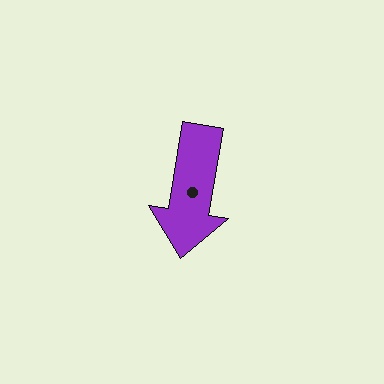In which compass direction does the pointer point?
South.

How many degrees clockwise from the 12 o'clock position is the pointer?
Approximately 189 degrees.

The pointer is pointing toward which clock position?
Roughly 6 o'clock.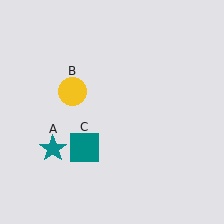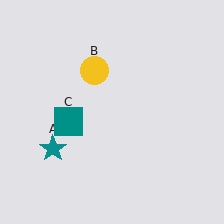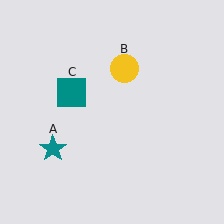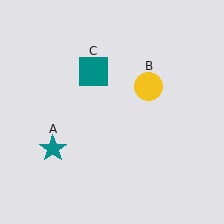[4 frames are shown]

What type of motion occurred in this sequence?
The yellow circle (object B), teal square (object C) rotated clockwise around the center of the scene.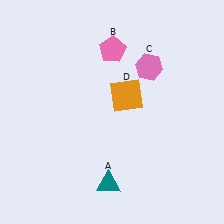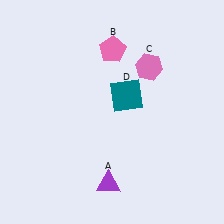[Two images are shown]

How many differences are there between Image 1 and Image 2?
There are 2 differences between the two images.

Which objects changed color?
A changed from teal to purple. D changed from orange to teal.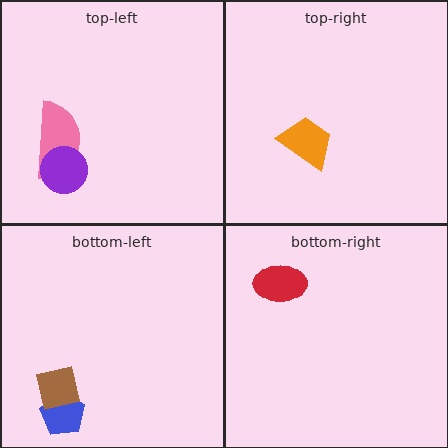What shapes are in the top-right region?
The orange trapezoid.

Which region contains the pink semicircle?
The top-left region.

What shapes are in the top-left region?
The pink semicircle, the purple circle.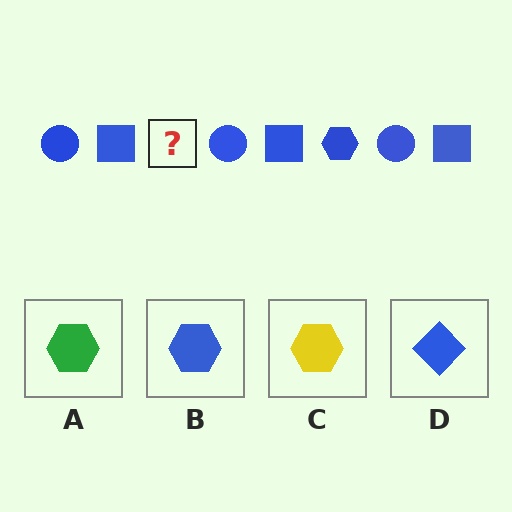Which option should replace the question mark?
Option B.